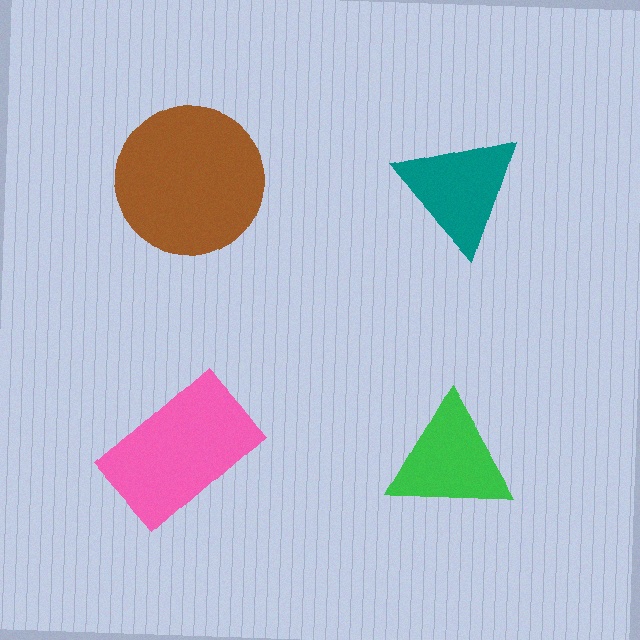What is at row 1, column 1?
A brown circle.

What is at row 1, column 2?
A teal triangle.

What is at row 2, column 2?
A green triangle.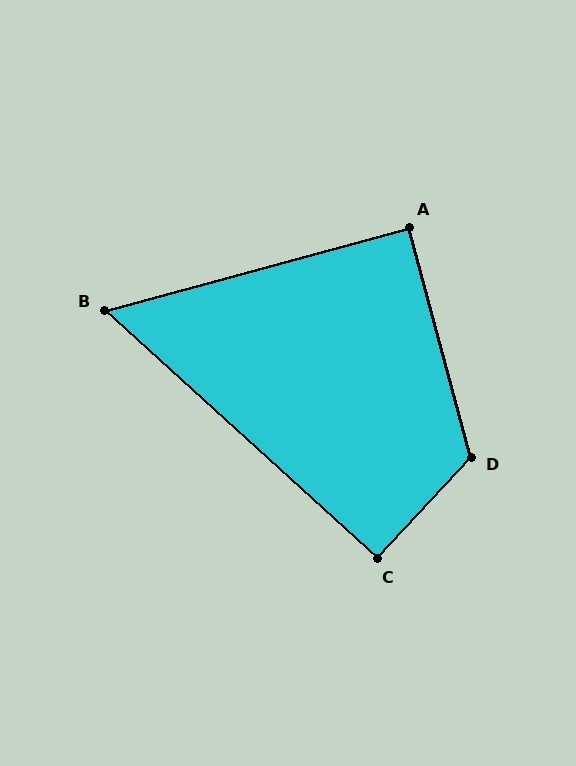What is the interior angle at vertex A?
Approximately 90 degrees (approximately right).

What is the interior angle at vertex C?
Approximately 90 degrees (approximately right).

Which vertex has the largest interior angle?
D, at approximately 123 degrees.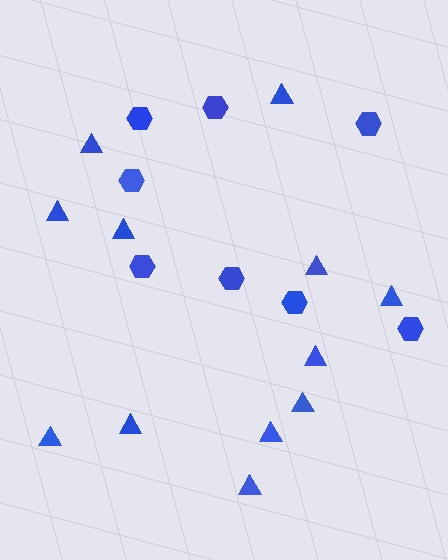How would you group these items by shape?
There are 2 groups: one group of hexagons (8) and one group of triangles (12).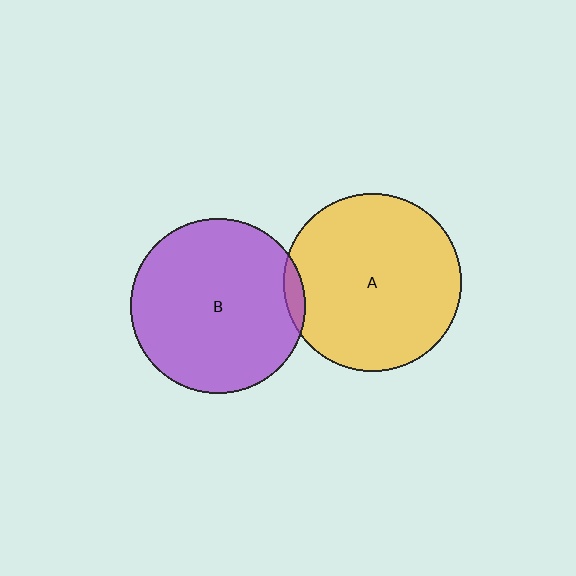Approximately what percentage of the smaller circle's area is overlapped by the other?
Approximately 5%.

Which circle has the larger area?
Circle A (yellow).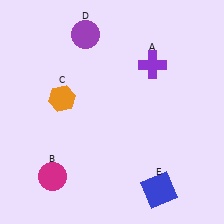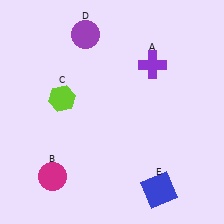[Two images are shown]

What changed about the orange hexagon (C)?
In Image 1, C is orange. In Image 2, it changed to lime.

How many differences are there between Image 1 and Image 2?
There is 1 difference between the two images.